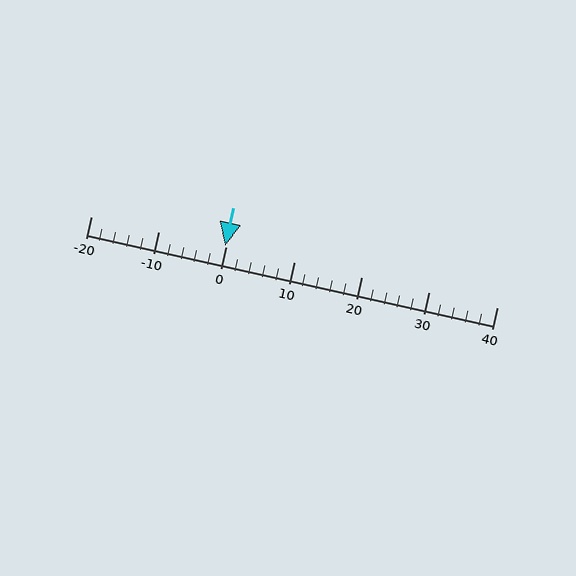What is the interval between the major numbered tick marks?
The major tick marks are spaced 10 units apart.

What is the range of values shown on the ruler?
The ruler shows values from -20 to 40.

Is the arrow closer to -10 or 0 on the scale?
The arrow is closer to 0.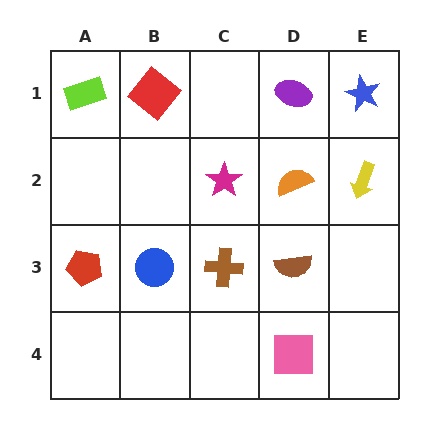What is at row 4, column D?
A pink square.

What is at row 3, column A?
A red pentagon.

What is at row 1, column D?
A purple ellipse.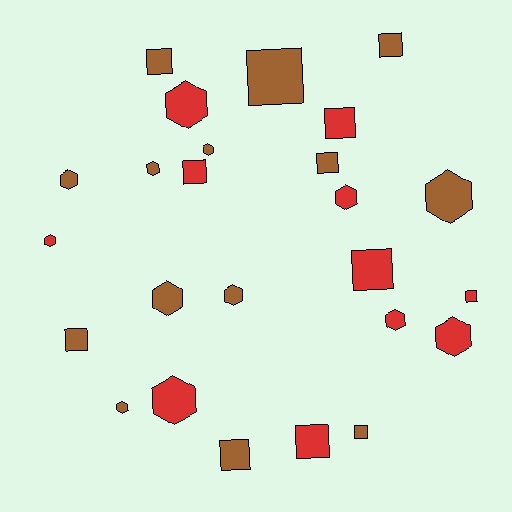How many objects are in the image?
There are 25 objects.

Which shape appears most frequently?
Hexagon, with 13 objects.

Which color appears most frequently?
Brown, with 14 objects.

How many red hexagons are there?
There are 6 red hexagons.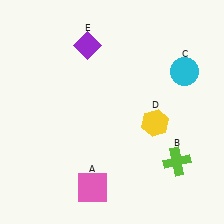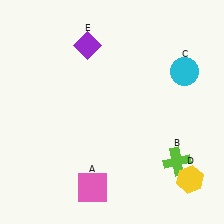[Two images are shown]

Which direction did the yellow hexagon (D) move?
The yellow hexagon (D) moved down.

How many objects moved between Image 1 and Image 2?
1 object moved between the two images.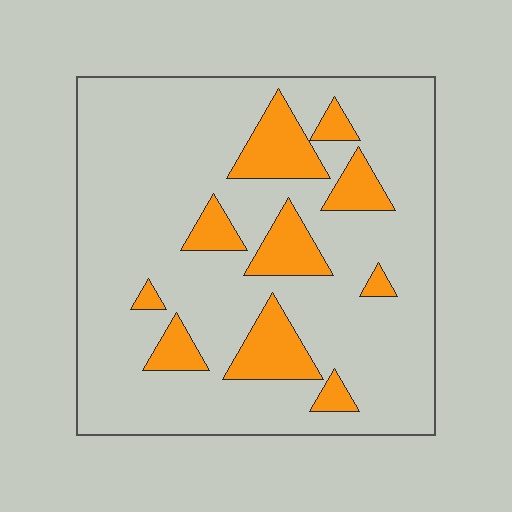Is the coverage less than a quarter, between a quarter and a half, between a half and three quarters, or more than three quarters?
Less than a quarter.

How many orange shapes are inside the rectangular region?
10.